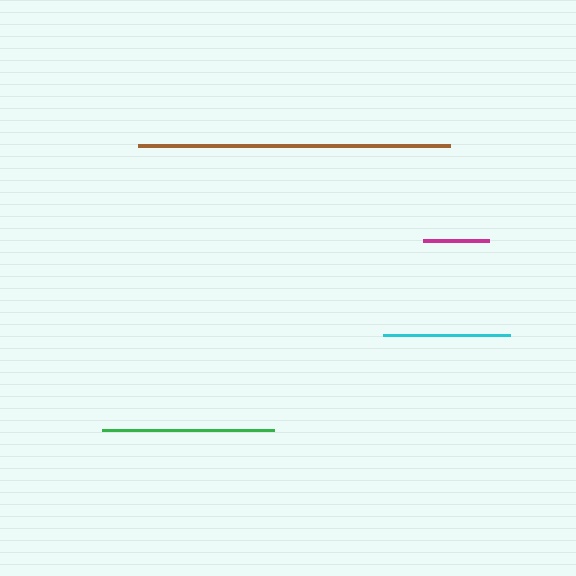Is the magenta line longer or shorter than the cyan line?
The cyan line is longer than the magenta line.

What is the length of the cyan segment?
The cyan segment is approximately 126 pixels long.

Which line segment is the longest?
The brown line is the longest at approximately 312 pixels.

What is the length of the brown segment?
The brown segment is approximately 312 pixels long.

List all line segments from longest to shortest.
From longest to shortest: brown, green, cyan, magenta.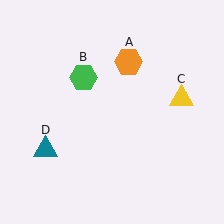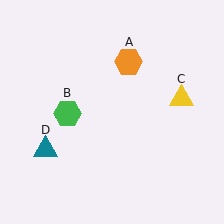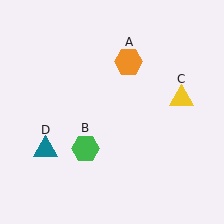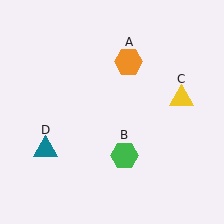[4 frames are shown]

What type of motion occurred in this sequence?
The green hexagon (object B) rotated counterclockwise around the center of the scene.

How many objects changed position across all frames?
1 object changed position: green hexagon (object B).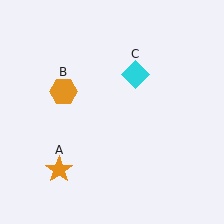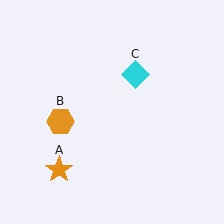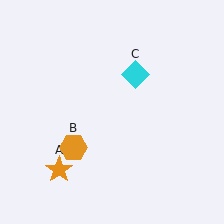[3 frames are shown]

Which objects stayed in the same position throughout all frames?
Orange star (object A) and cyan diamond (object C) remained stationary.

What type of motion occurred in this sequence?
The orange hexagon (object B) rotated counterclockwise around the center of the scene.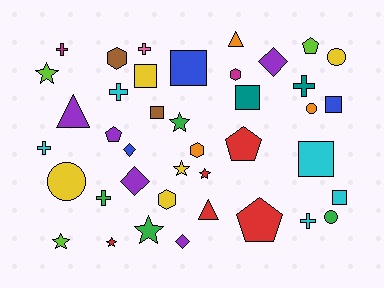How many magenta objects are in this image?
There are 2 magenta objects.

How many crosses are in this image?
There are 7 crosses.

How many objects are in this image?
There are 40 objects.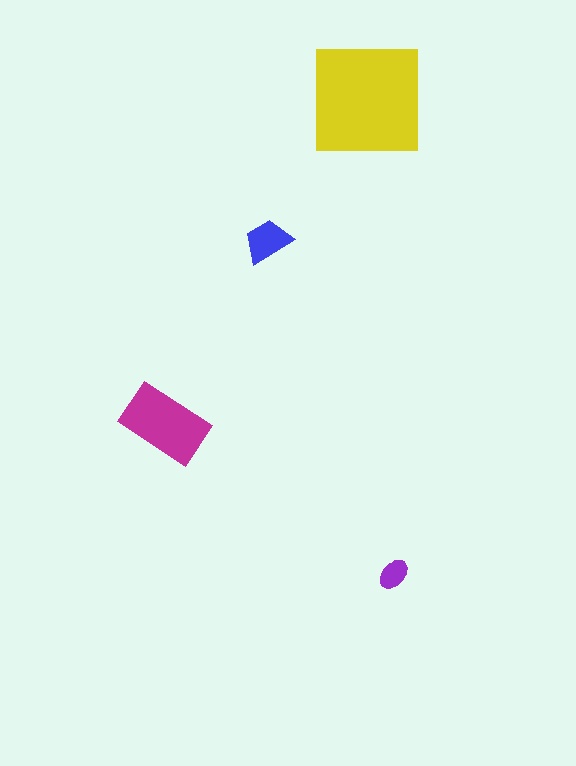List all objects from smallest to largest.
The purple ellipse, the blue trapezoid, the magenta rectangle, the yellow square.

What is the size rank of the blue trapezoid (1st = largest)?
3rd.